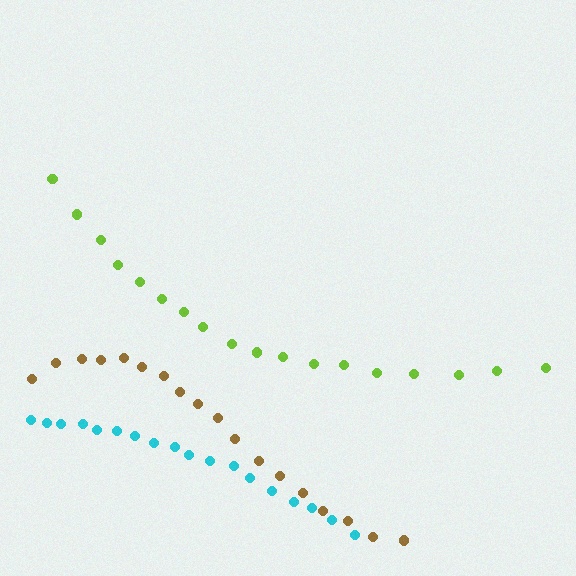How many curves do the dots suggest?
There are 3 distinct paths.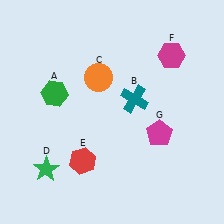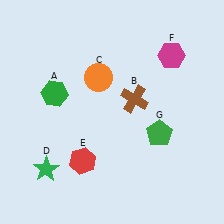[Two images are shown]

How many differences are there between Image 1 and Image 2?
There are 2 differences between the two images.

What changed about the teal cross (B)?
In Image 1, B is teal. In Image 2, it changed to brown.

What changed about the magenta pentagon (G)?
In Image 1, G is magenta. In Image 2, it changed to green.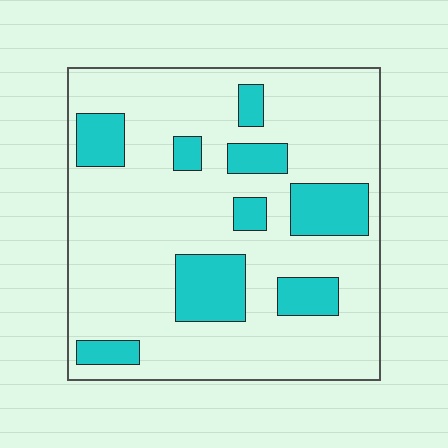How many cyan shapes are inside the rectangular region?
9.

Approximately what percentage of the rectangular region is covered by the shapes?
Approximately 20%.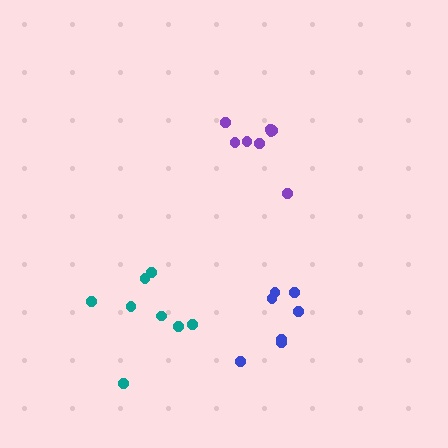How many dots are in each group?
Group 1: 8 dots, Group 2: 8 dots, Group 3: 7 dots (23 total).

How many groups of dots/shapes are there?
There are 3 groups.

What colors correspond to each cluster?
The clusters are colored: purple, teal, blue.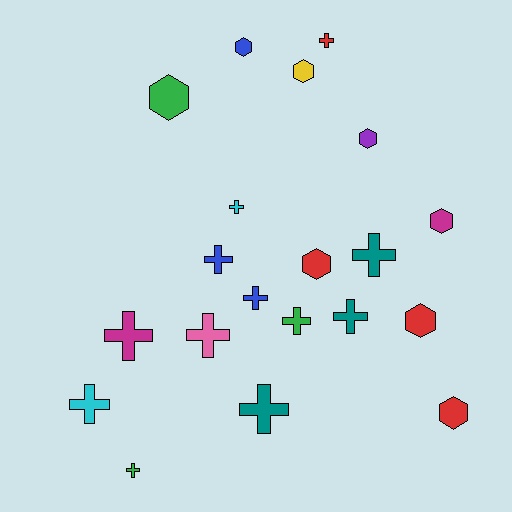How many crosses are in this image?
There are 12 crosses.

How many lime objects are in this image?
There are no lime objects.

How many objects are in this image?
There are 20 objects.